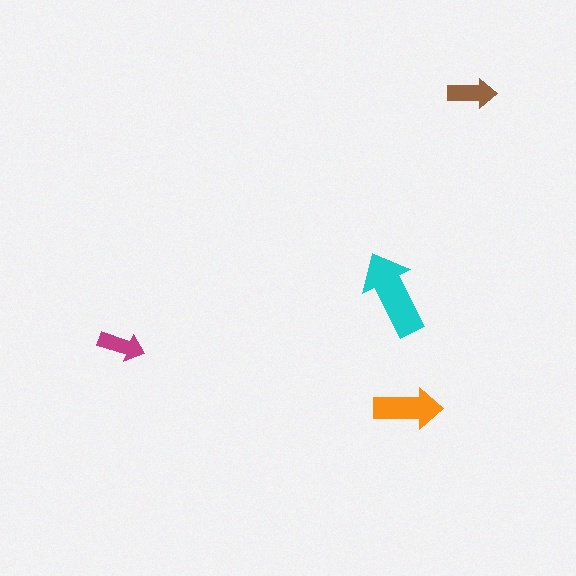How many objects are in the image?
There are 4 objects in the image.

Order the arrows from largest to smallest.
the cyan one, the orange one, the brown one, the magenta one.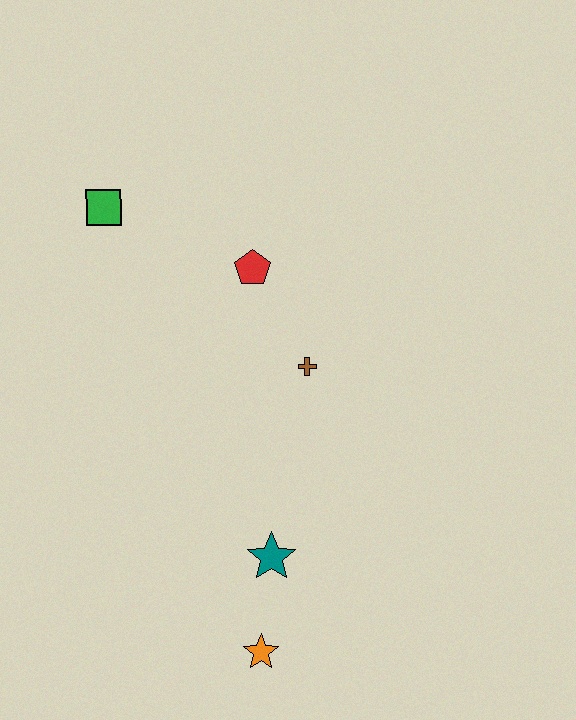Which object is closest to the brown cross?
The red pentagon is closest to the brown cross.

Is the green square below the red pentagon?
No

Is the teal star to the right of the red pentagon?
Yes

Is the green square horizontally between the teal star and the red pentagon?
No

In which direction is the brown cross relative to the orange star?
The brown cross is above the orange star.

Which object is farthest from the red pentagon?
The orange star is farthest from the red pentagon.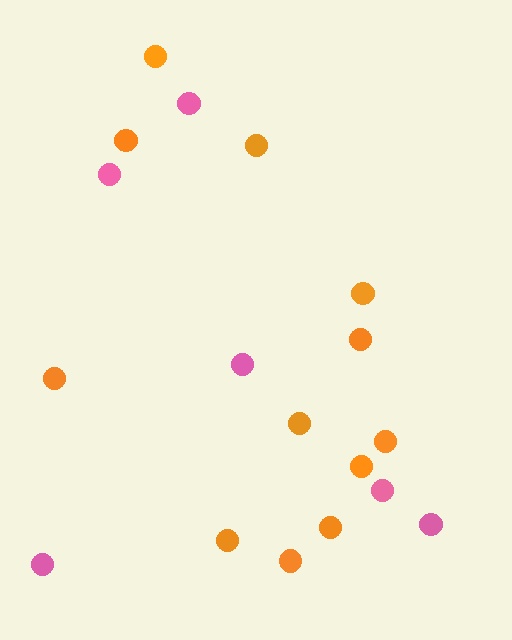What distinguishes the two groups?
There are 2 groups: one group of pink circles (6) and one group of orange circles (12).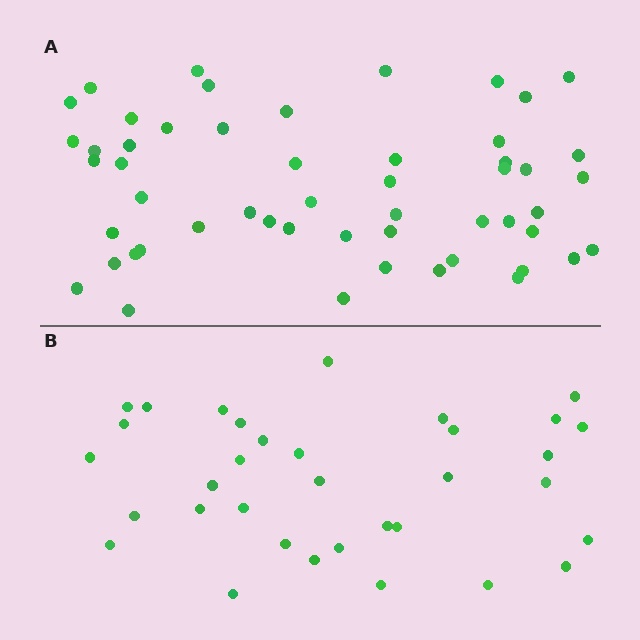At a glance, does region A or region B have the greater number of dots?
Region A (the top region) has more dots.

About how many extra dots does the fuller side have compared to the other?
Region A has approximately 20 more dots than region B.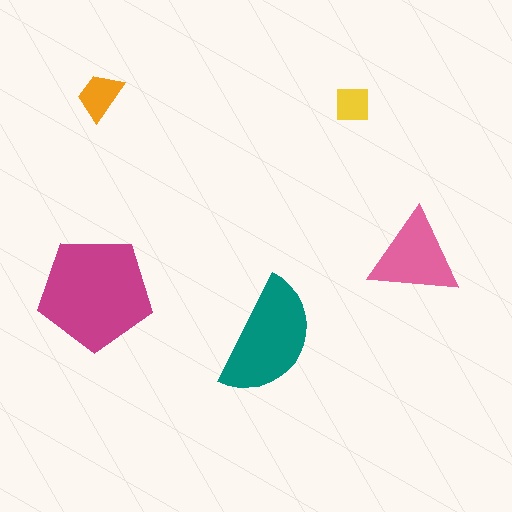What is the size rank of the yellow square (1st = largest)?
5th.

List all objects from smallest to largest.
The yellow square, the orange trapezoid, the pink triangle, the teal semicircle, the magenta pentagon.